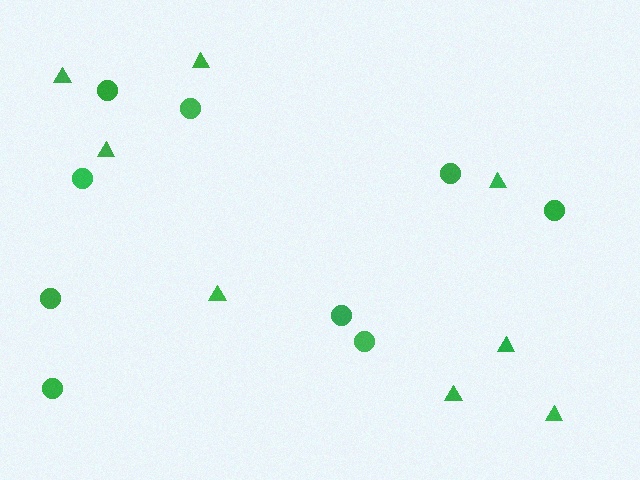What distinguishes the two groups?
There are 2 groups: one group of triangles (8) and one group of circles (9).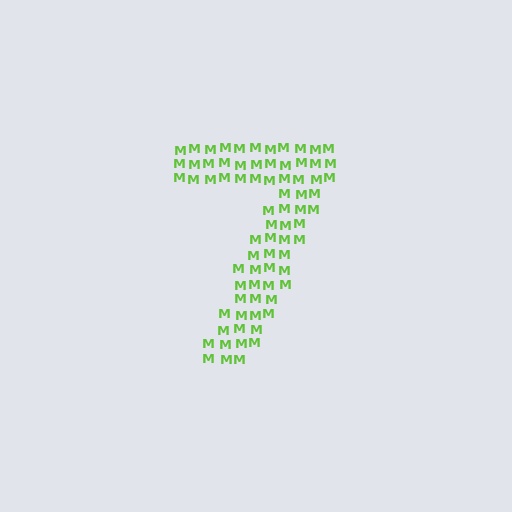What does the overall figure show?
The overall figure shows the digit 7.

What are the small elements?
The small elements are letter M's.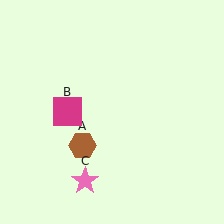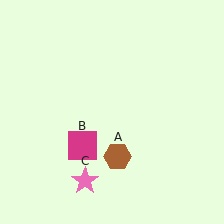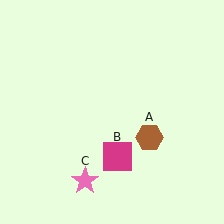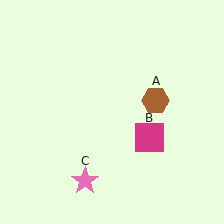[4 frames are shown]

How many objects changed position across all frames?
2 objects changed position: brown hexagon (object A), magenta square (object B).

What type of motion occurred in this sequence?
The brown hexagon (object A), magenta square (object B) rotated counterclockwise around the center of the scene.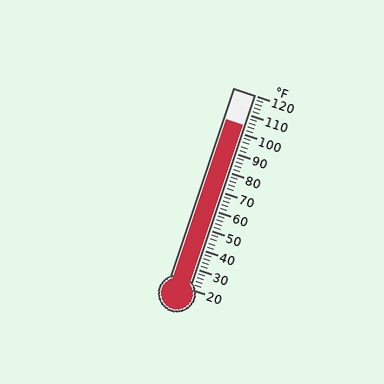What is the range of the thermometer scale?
The thermometer scale ranges from 20°F to 120°F.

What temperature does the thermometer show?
The thermometer shows approximately 104°F.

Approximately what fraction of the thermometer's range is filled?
The thermometer is filled to approximately 85% of its range.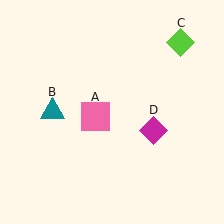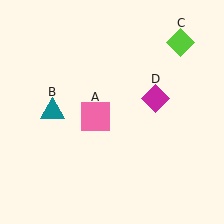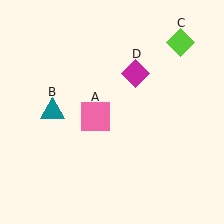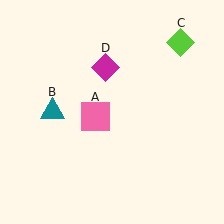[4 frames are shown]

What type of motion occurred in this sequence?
The magenta diamond (object D) rotated counterclockwise around the center of the scene.